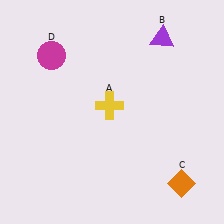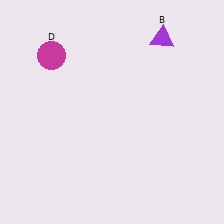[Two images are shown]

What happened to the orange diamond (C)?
The orange diamond (C) was removed in Image 2. It was in the bottom-right area of Image 1.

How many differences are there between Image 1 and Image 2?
There are 2 differences between the two images.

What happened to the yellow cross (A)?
The yellow cross (A) was removed in Image 2. It was in the top-left area of Image 1.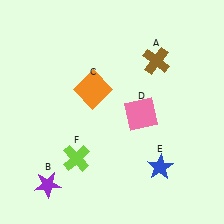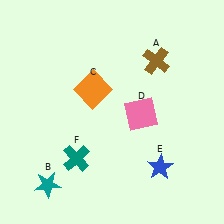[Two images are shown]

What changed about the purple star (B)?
In Image 1, B is purple. In Image 2, it changed to teal.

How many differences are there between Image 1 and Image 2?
There are 2 differences between the two images.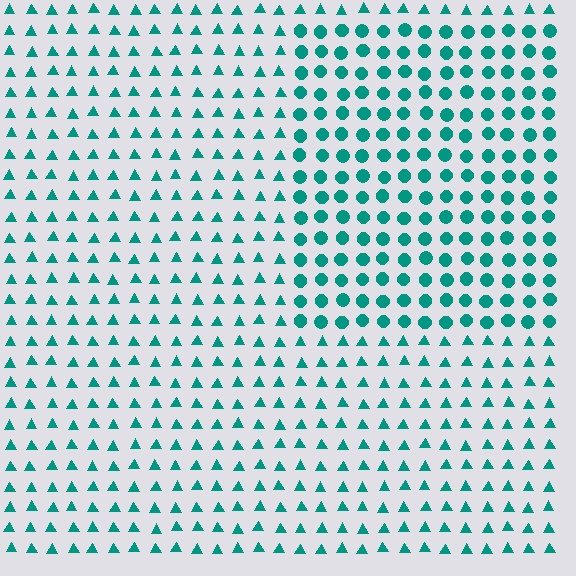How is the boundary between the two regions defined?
The boundary is defined by a change in element shape: circles inside vs. triangles outside. All elements share the same color and spacing.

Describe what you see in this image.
The image is filled with small teal elements arranged in a uniform grid. A rectangle-shaped region contains circles, while the surrounding area contains triangles. The boundary is defined purely by the change in element shape.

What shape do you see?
I see a rectangle.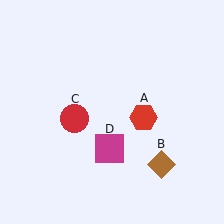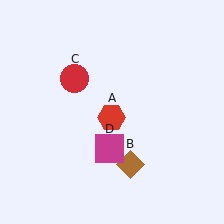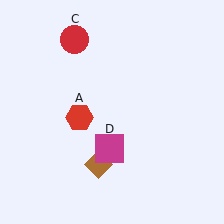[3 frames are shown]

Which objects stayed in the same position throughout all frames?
Magenta square (object D) remained stationary.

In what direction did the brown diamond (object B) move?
The brown diamond (object B) moved left.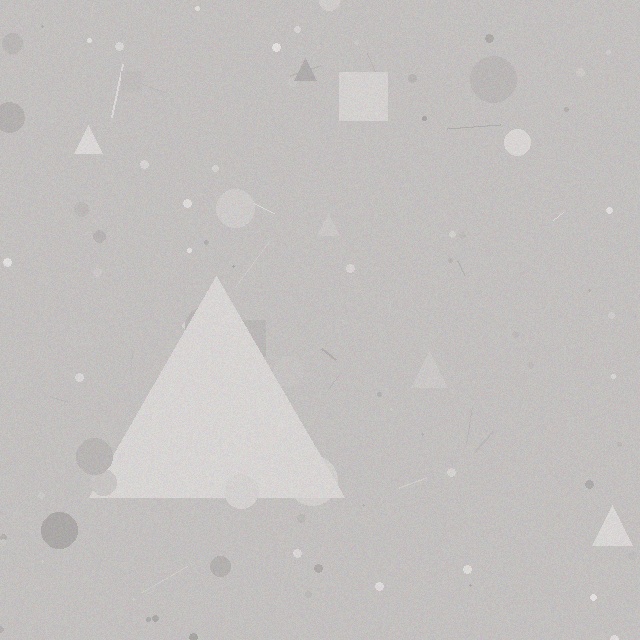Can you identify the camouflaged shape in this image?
The camouflaged shape is a triangle.